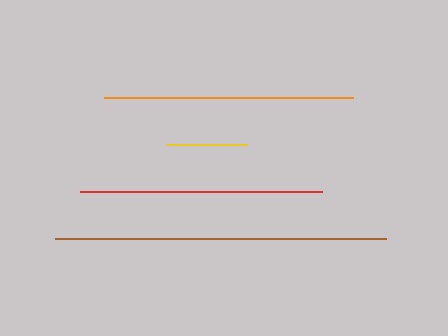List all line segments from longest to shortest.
From longest to shortest: brown, orange, red, yellow.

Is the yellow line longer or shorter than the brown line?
The brown line is longer than the yellow line.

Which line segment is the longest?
The brown line is the longest at approximately 331 pixels.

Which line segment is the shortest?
The yellow line is the shortest at approximately 82 pixels.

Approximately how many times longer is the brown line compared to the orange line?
The brown line is approximately 1.3 times the length of the orange line.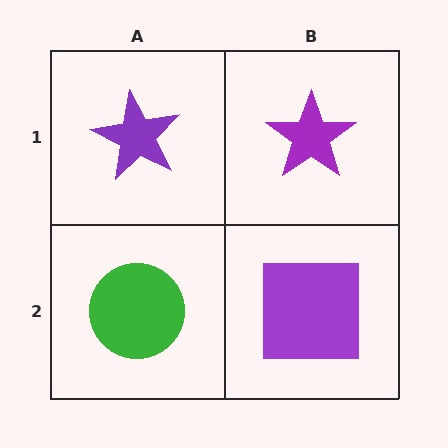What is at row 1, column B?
A purple star.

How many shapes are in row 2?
2 shapes.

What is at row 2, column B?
A purple square.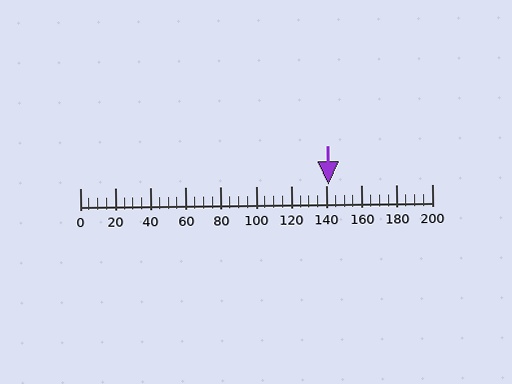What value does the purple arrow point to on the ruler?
The purple arrow points to approximately 141.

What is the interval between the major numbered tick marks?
The major tick marks are spaced 20 units apart.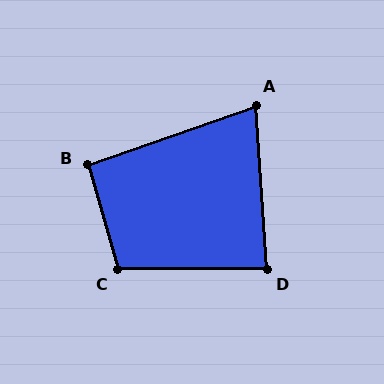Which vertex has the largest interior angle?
C, at approximately 106 degrees.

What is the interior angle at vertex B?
Approximately 94 degrees (approximately right).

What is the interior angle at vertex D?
Approximately 86 degrees (approximately right).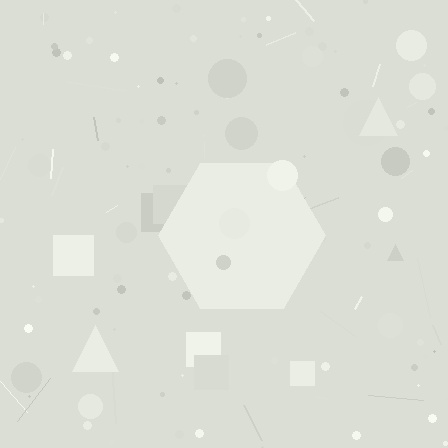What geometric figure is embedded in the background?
A hexagon is embedded in the background.